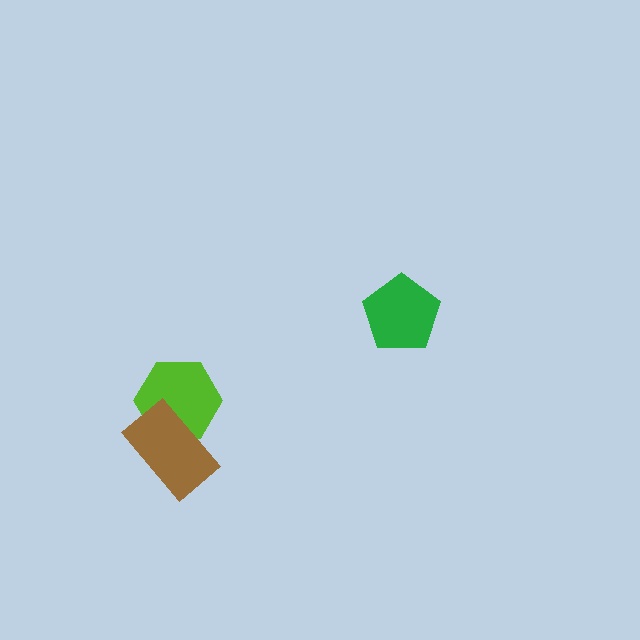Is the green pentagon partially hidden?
No, no other shape covers it.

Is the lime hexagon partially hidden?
Yes, it is partially covered by another shape.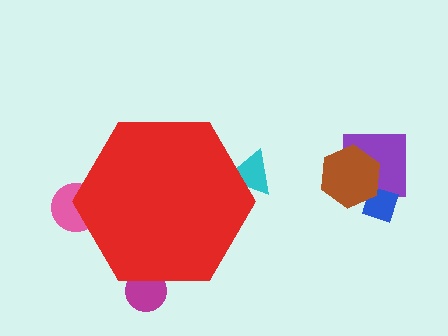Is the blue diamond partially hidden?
No, the blue diamond is fully visible.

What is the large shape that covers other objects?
A red hexagon.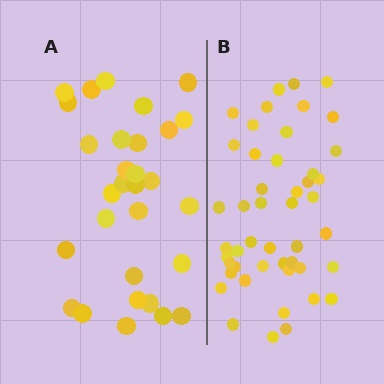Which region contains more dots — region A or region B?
Region B (the right region) has more dots.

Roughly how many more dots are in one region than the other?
Region B has approximately 15 more dots than region A.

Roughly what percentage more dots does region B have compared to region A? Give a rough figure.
About 55% more.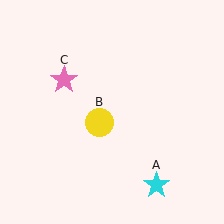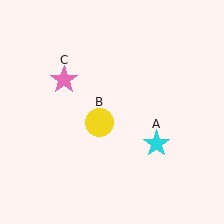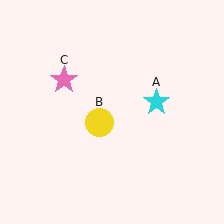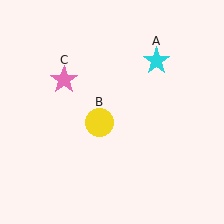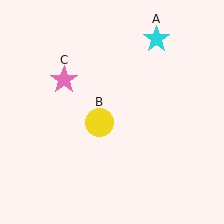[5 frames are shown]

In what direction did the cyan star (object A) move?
The cyan star (object A) moved up.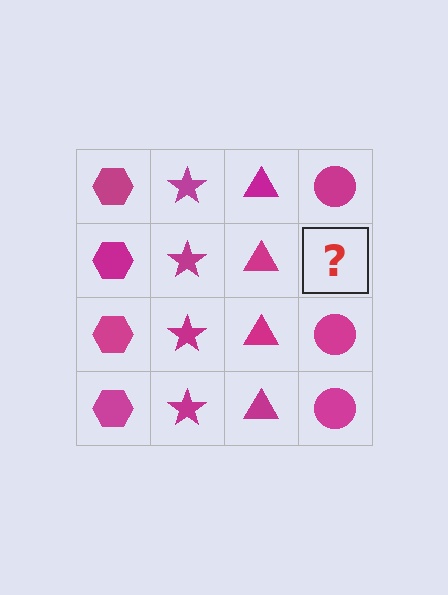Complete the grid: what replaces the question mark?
The question mark should be replaced with a magenta circle.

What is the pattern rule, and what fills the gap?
The rule is that each column has a consistent shape. The gap should be filled with a magenta circle.